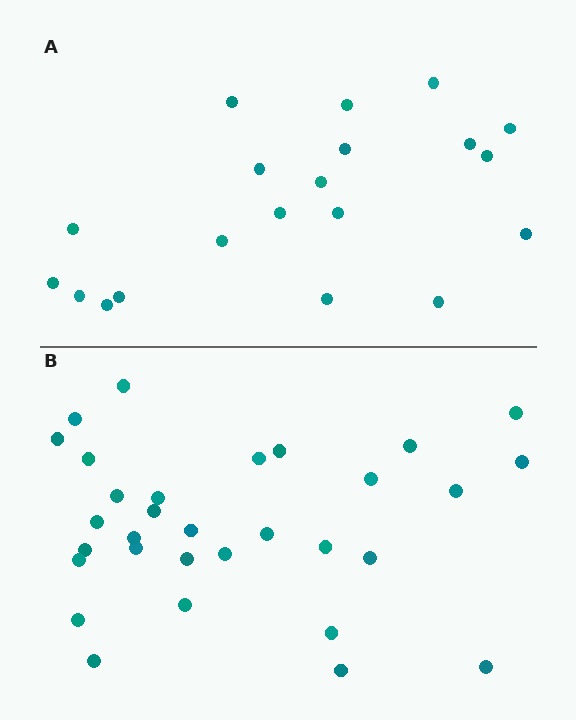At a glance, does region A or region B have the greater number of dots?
Region B (the bottom region) has more dots.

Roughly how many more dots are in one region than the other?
Region B has roughly 12 or so more dots than region A.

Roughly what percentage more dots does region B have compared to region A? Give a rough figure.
About 55% more.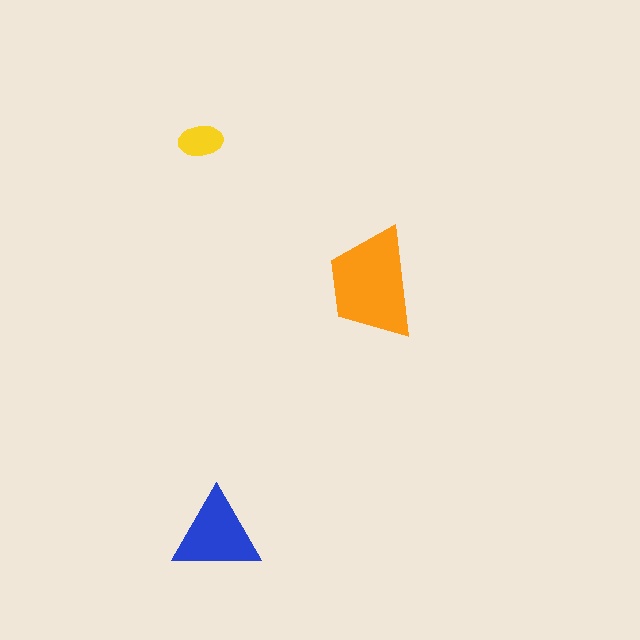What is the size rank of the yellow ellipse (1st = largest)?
3rd.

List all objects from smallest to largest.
The yellow ellipse, the blue triangle, the orange trapezoid.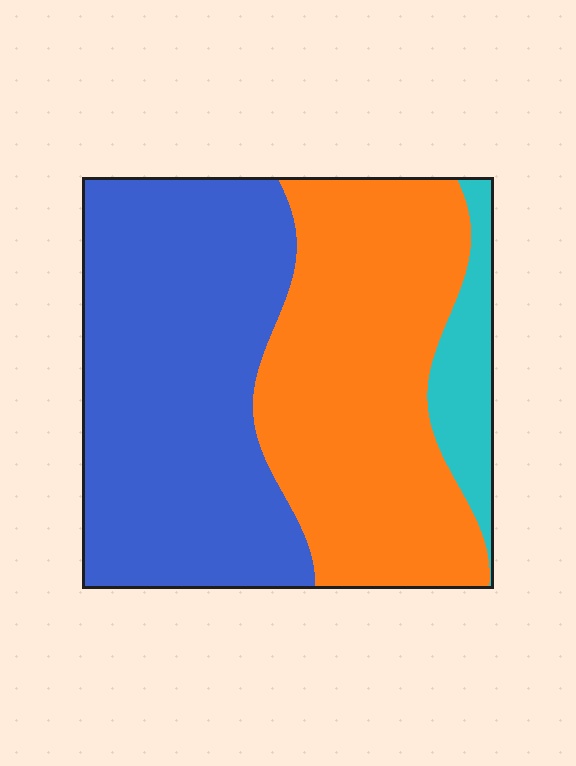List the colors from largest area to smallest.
From largest to smallest: blue, orange, cyan.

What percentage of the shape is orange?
Orange covers roughly 45% of the shape.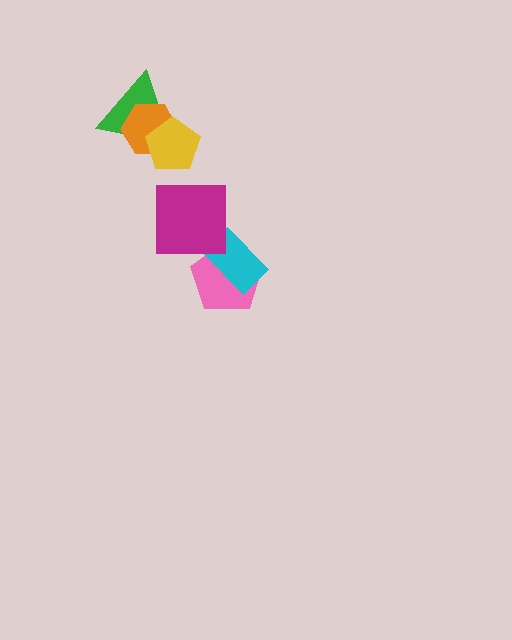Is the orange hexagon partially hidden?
Yes, it is partially covered by another shape.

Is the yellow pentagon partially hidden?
No, no other shape covers it.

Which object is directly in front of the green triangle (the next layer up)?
The orange hexagon is directly in front of the green triangle.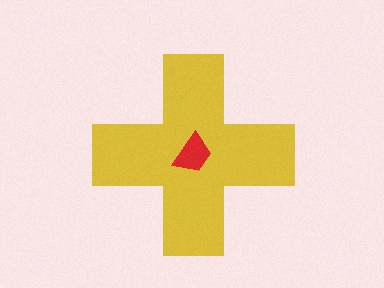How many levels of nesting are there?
2.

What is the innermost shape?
The red trapezoid.